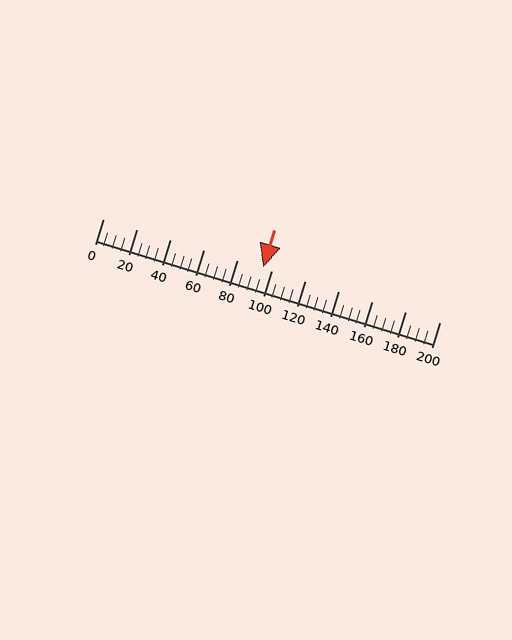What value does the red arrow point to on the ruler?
The red arrow points to approximately 95.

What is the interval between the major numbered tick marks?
The major tick marks are spaced 20 units apart.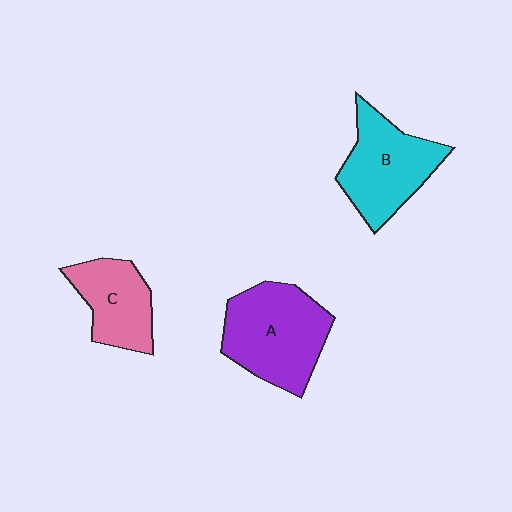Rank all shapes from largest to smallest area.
From largest to smallest: A (purple), B (cyan), C (pink).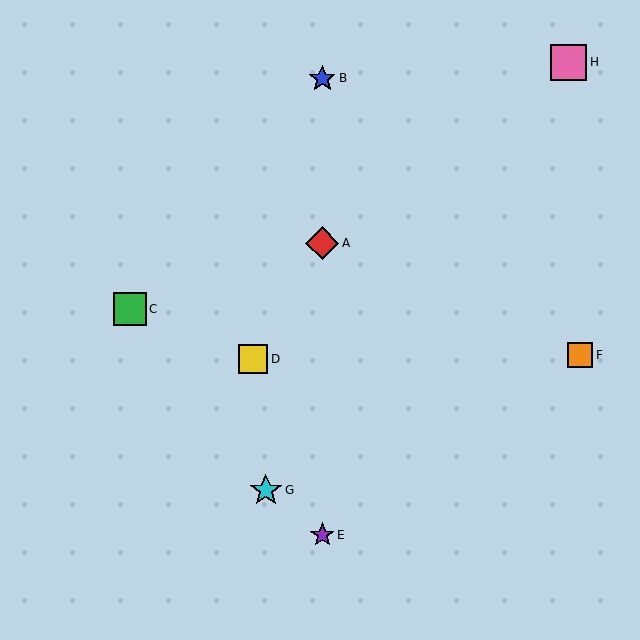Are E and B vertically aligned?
Yes, both are at x≈322.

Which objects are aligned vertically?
Objects A, B, E are aligned vertically.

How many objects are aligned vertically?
3 objects (A, B, E) are aligned vertically.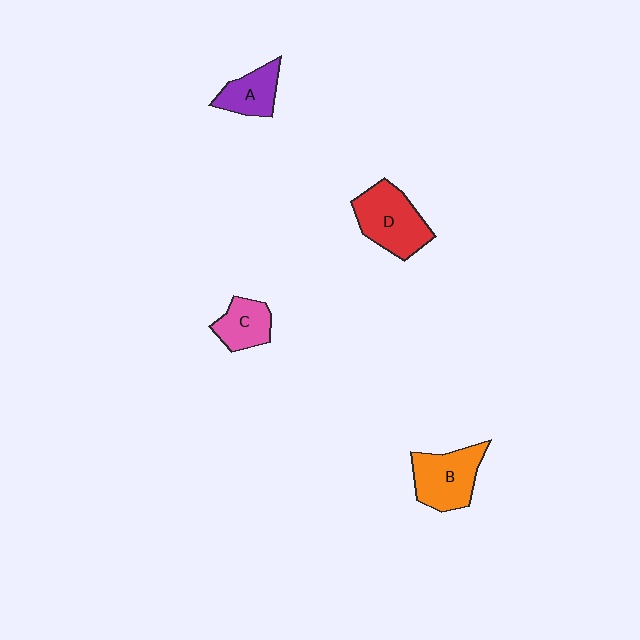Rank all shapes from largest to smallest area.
From largest to smallest: D (red), B (orange), A (purple), C (pink).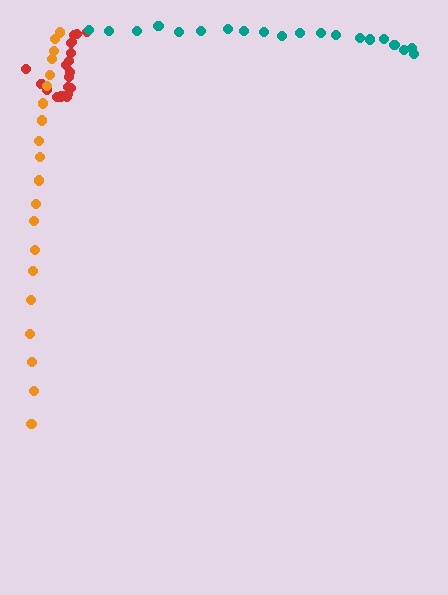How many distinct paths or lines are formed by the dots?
There are 3 distinct paths.